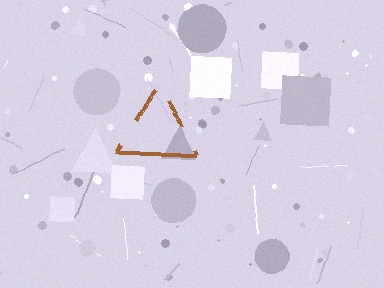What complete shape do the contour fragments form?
The contour fragments form a triangle.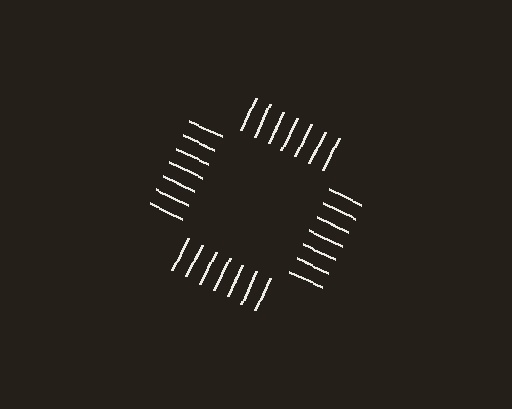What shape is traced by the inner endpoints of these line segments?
An illusory square — the line segments terminate on its edges but no continuous stroke is drawn.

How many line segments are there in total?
28 — 7 along each of the 4 edges.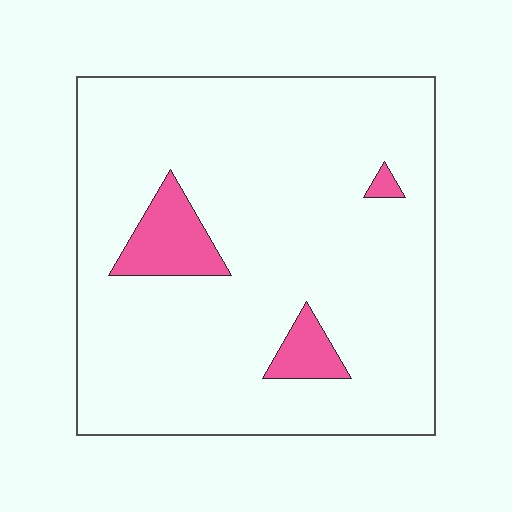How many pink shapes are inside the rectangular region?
3.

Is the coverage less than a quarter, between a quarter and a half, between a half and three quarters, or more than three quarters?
Less than a quarter.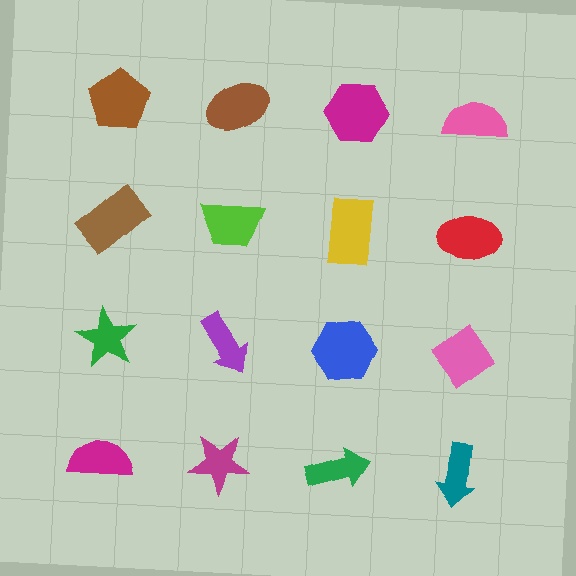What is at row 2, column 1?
A brown rectangle.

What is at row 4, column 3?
A green arrow.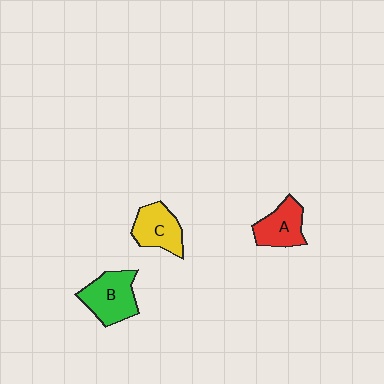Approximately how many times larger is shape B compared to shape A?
Approximately 1.2 times.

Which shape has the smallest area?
Shape A (red).